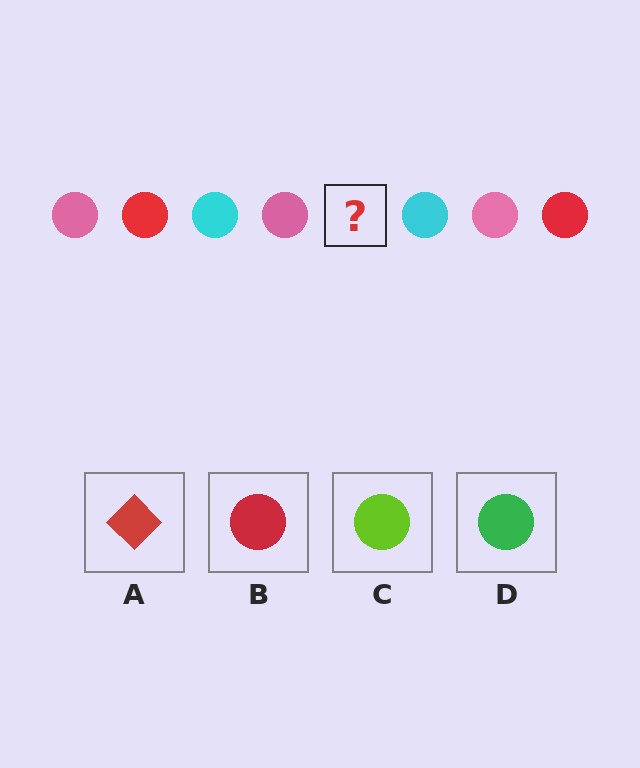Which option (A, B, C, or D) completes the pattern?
B.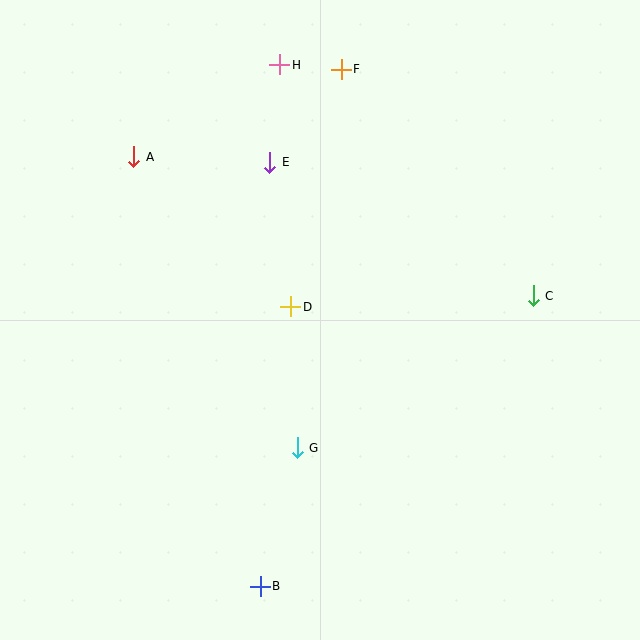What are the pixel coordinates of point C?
Point C is at (533, 296).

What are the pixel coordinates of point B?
Point B is at (260, 586).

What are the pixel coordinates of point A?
Point A is at (134, 157).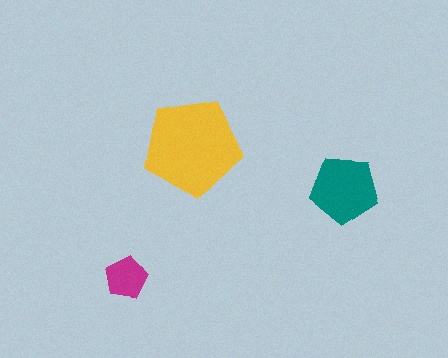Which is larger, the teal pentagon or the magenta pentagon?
The teal one.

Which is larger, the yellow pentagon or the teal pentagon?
The yellow one.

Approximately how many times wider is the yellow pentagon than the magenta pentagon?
About 2.5 times wider.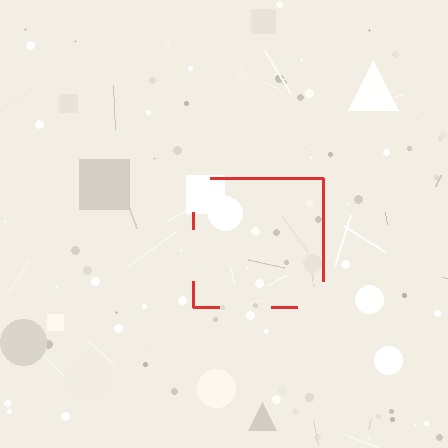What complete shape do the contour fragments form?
The contour fragments form a square.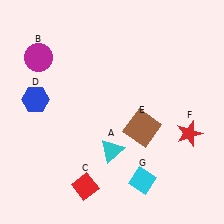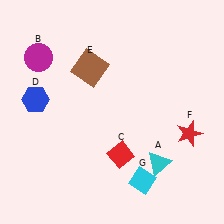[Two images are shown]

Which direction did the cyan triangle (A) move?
The cyan triangle (A) moved right.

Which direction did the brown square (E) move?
The brown square (E) moved up.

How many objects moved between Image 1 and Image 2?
3 objects moved between the two images.